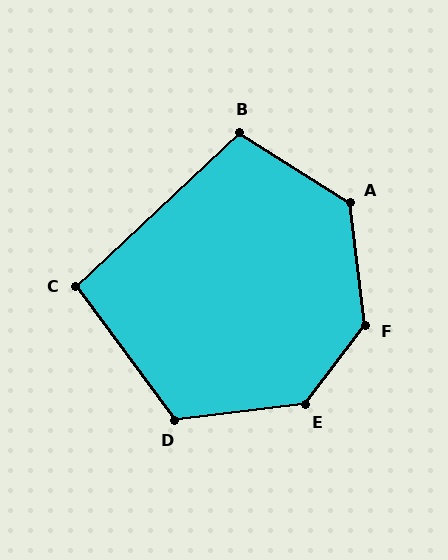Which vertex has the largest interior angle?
F, at approximately 136 degrees.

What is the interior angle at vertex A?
Approximately 129 degrees (obtuse).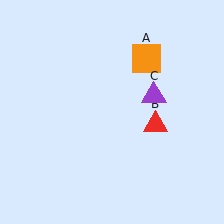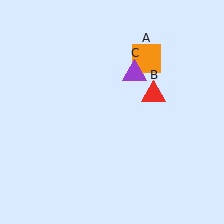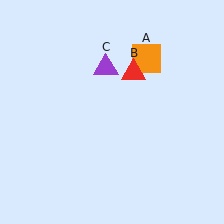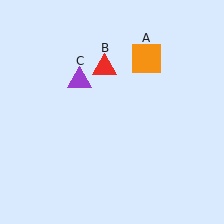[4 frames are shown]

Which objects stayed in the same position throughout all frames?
Orange square (object A) remained stationary.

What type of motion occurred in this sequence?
The red triangle (object B), purple triangle (object C) rotated counterclockwise around the center of the scene.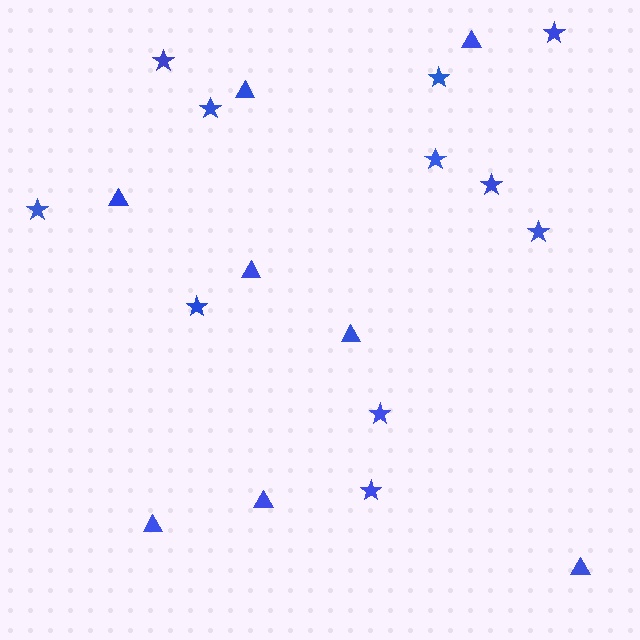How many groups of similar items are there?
There are 2 groups: one group of triangles (8) and one group of stars (11).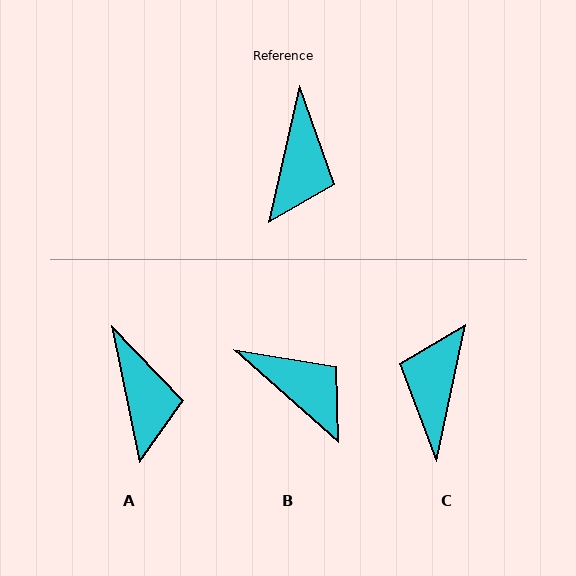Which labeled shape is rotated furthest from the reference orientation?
C, about 179 degrees away.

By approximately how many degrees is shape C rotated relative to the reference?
Approximately 179 degrees clockwise.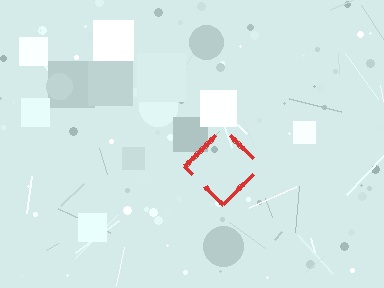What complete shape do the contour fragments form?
The contour fragments form a diamond.